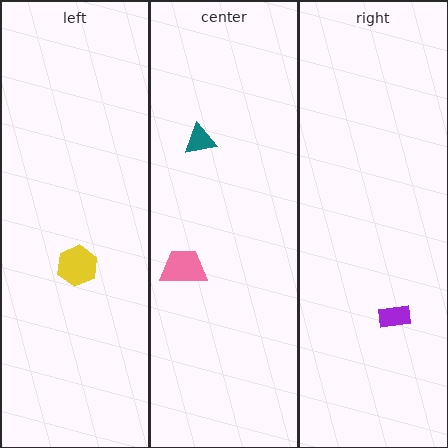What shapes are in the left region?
The yellow hexagon.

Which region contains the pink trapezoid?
The center region.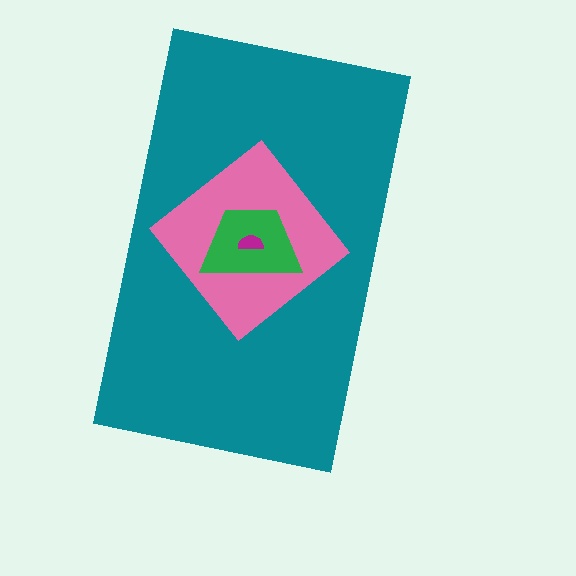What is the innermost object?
The magenta semicircle.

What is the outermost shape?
The teal rectangle.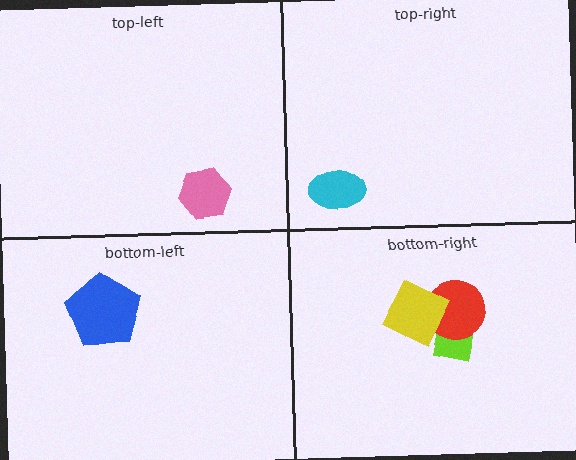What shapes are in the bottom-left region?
The blue pentagon.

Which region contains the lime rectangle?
The bottom-right region.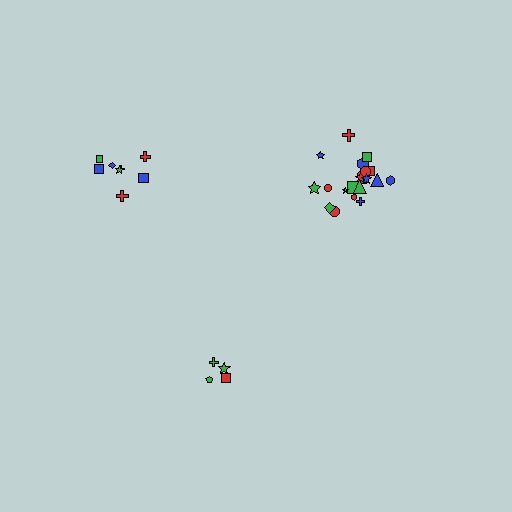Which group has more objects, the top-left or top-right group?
The top-right group.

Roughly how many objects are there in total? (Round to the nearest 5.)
Roughly 35 objects in total.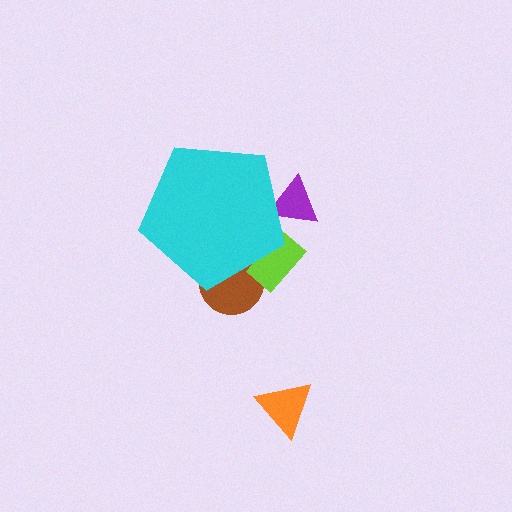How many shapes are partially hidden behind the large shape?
3 shapes are partially hidden.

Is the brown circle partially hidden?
Yes, the brown circle is partially hidden behind the cyan pentagon.